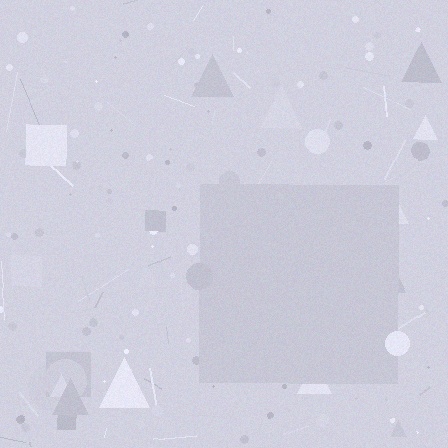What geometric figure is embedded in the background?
A square is embedded in the background.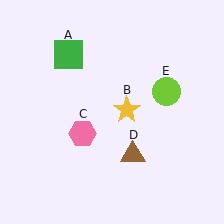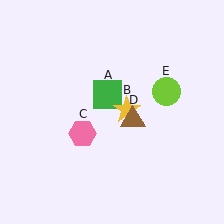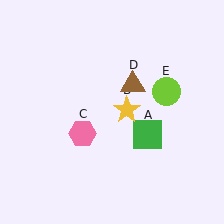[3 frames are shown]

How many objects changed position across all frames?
2 objects changed position: green square (object A), brown triangle (object D).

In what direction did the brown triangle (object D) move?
The brown triangle (object D) moved up.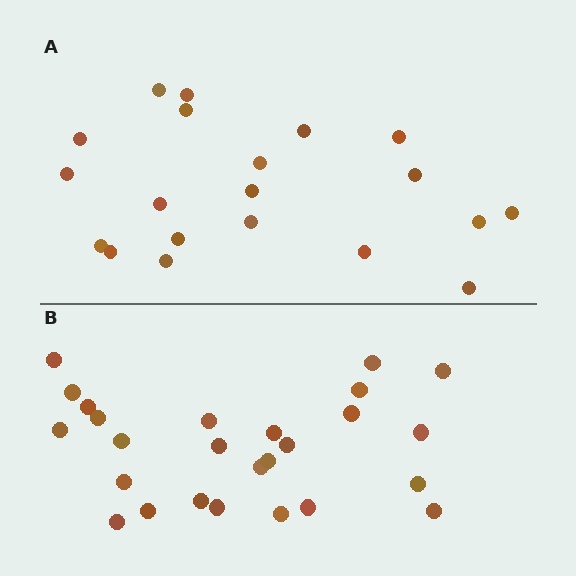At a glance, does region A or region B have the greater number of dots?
Region B (the bottom region) has more dots.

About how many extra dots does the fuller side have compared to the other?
Region B has about 6 more dots than region A.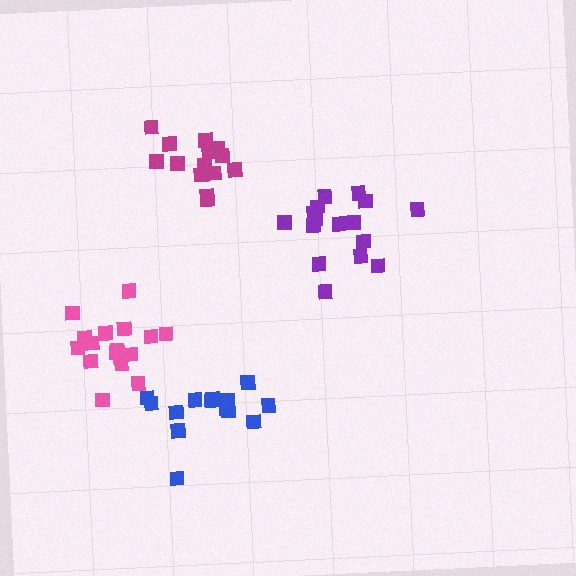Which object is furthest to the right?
The purple cluster is rightmost.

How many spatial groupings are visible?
There are 4 spatial groupings.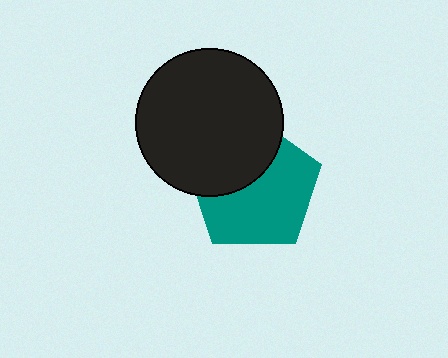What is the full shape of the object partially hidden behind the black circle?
The partially hidden object is a teal pentagon.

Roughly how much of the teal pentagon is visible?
About half of it is visible (roughly 62%).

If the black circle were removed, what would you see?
You would see the complete teal pentagon.